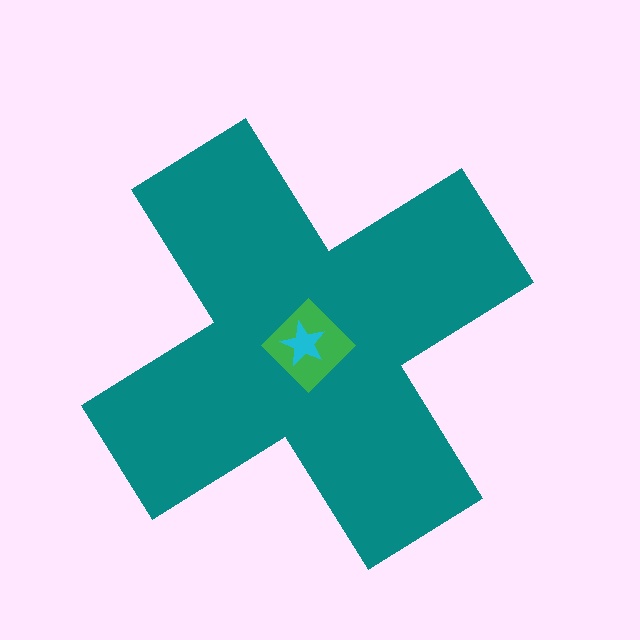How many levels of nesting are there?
3.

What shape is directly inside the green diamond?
The cyan star.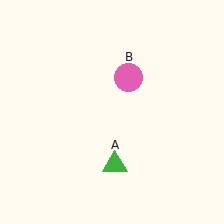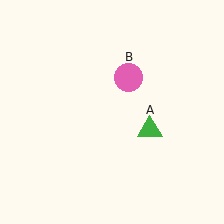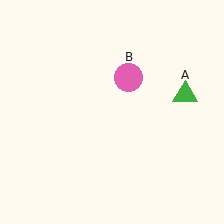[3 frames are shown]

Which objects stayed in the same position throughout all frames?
Pink circle (object B) remained stationary.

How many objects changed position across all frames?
1 object changed position: green triangle (object A).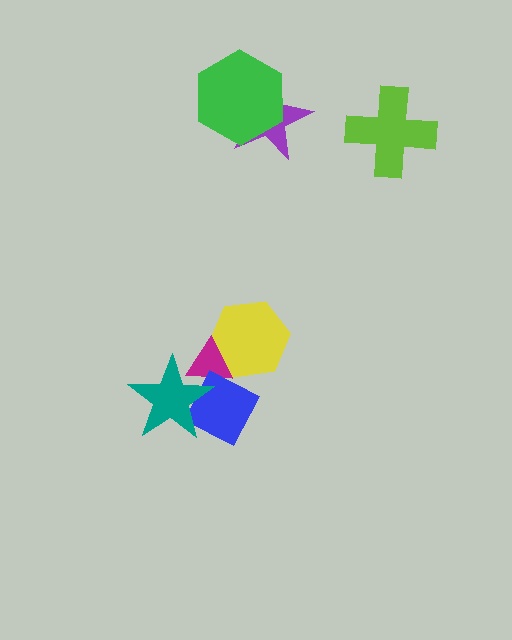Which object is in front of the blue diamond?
The teal star is in front of the blue diamond.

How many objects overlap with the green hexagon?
1 object overlaps with the green hexagon.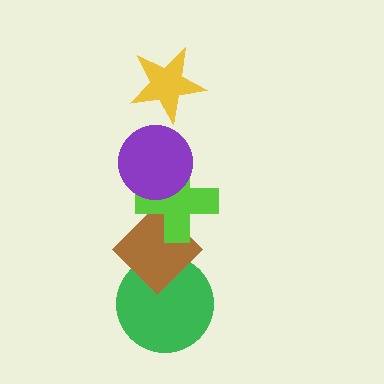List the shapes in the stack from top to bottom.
From top to bottom: the yellow star, the purple circle, the lime cross, the brown diamond, the green circle.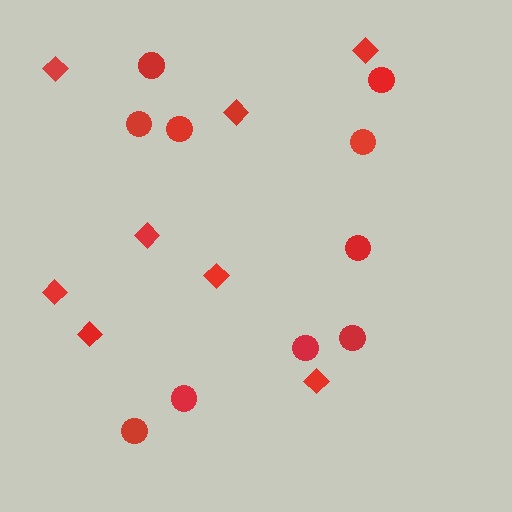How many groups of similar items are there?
There are 2 groups: one group of diamonds (8) and one group of circles (10).